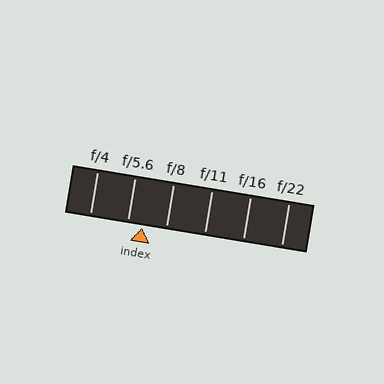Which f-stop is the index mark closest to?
The index mark is closest to f/5.6.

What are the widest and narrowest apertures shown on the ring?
The widest aperture shown is f/4 and the narrowest is f/22.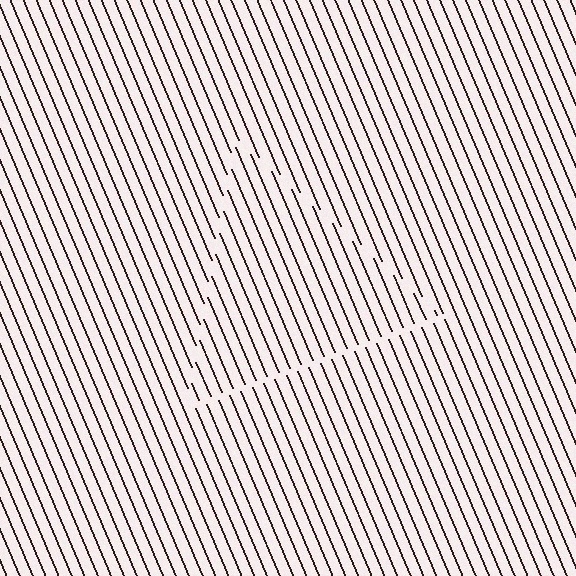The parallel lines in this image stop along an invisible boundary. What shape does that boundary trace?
An illusory triangle. The interior of the shape contains the same grating, shifted by half a period — the contour is defined by the phase discontinuity where line-ends from the inner and outer gratings abut.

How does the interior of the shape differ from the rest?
The interior of the shape contains the same grating, shifted by half a period — the contour is defined by the phase discontinuity where line-ends from the inner and outer gratings abut.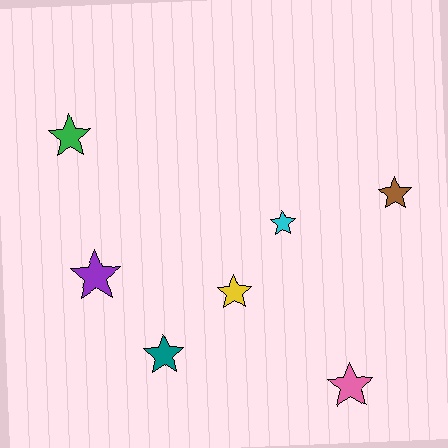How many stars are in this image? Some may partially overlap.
There are 7 stars.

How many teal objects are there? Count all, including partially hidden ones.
There is 1 teal object.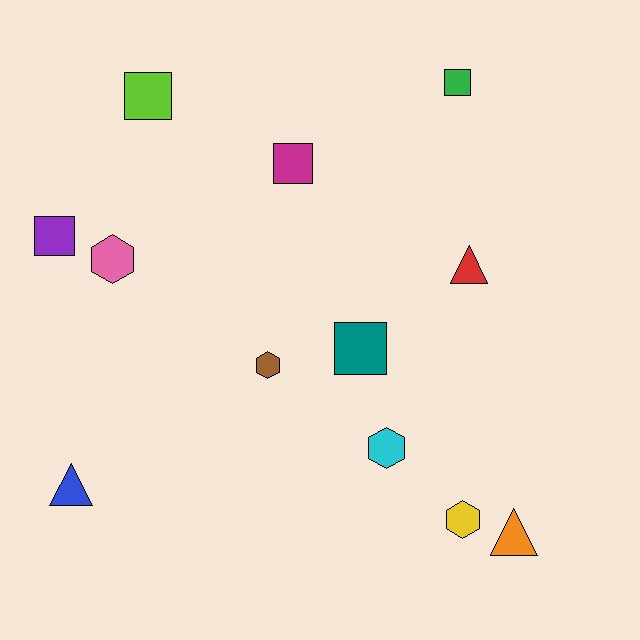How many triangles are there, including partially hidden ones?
There are 3 triangles.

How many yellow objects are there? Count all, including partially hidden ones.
There is 1 yellow object.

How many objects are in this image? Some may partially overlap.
There are 12 objects.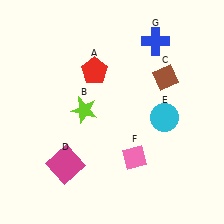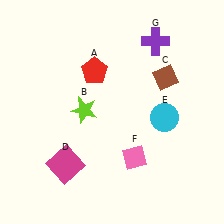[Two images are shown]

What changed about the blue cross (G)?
In Image 1, G is blue. In Image 2, it changed to purple.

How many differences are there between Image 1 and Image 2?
There is 1 difference between the two images.